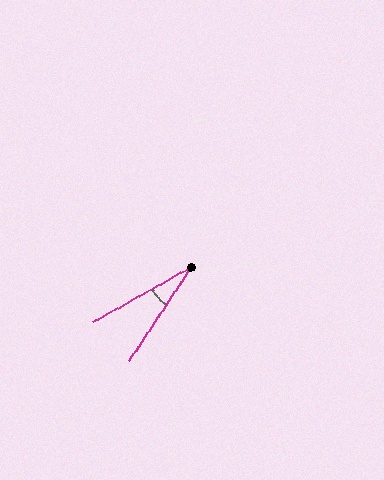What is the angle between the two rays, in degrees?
Approximately 27 degrees.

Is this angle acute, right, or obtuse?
It is acute.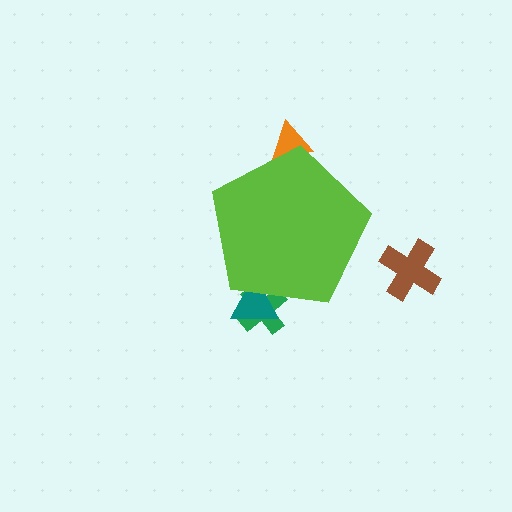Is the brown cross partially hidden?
No, the brown cross is fully visible.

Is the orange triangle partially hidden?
Yes, the orange triangle is partially hidden behind the lime pentagon.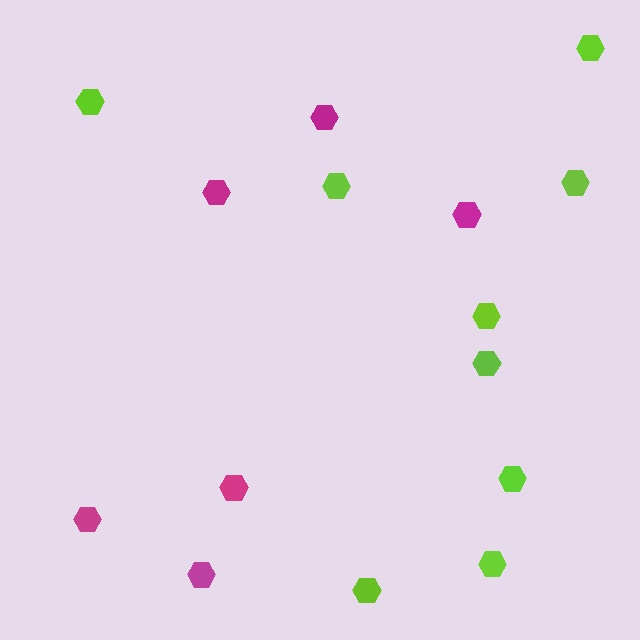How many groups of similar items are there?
There are 2 groups: one group of lime hexagons (9) and one group of magenta hexagons (6).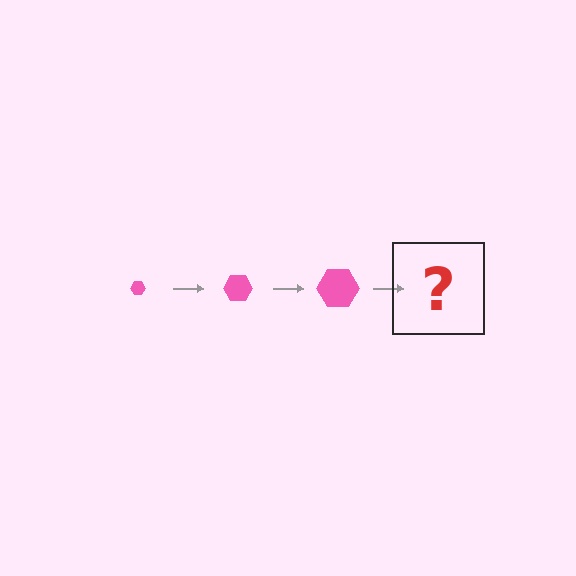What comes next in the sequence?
The next element should be a pink hexagon, larger than the previous one.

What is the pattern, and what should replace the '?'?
The pattern is that the hexagon gets progressively larger each step. The '?' should be a pink hexagon, larger than the previous one.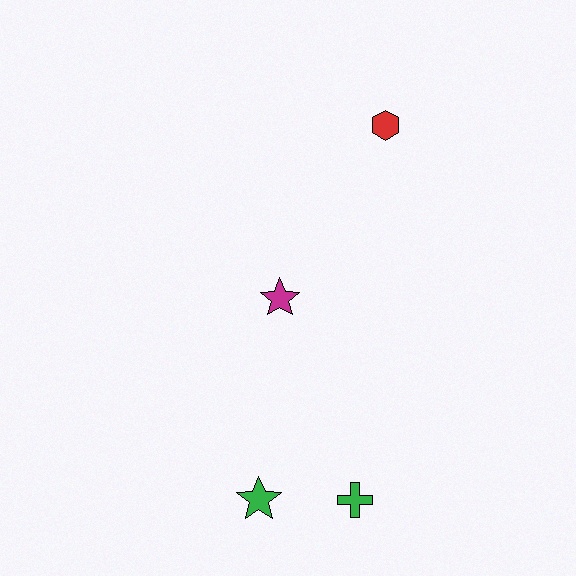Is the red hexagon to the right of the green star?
Yes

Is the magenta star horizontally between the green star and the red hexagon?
Yes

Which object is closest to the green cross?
The green star is closest to the green cross.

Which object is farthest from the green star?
The red hexagon is farthest from the green star.